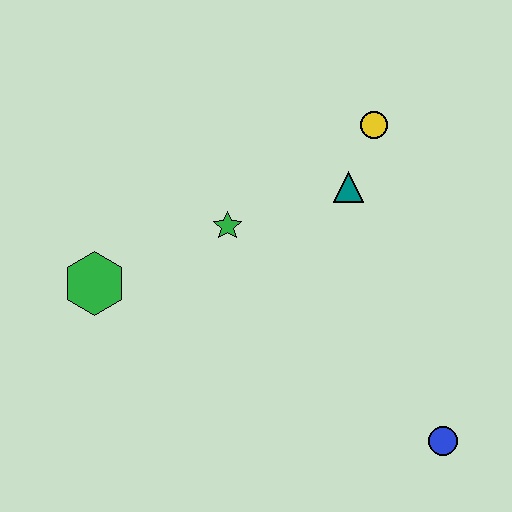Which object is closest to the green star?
The teal triangle is closest to the green star.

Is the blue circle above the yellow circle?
No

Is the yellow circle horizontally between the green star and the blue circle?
Yes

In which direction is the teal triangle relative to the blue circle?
The teal triangle is above the blue circle.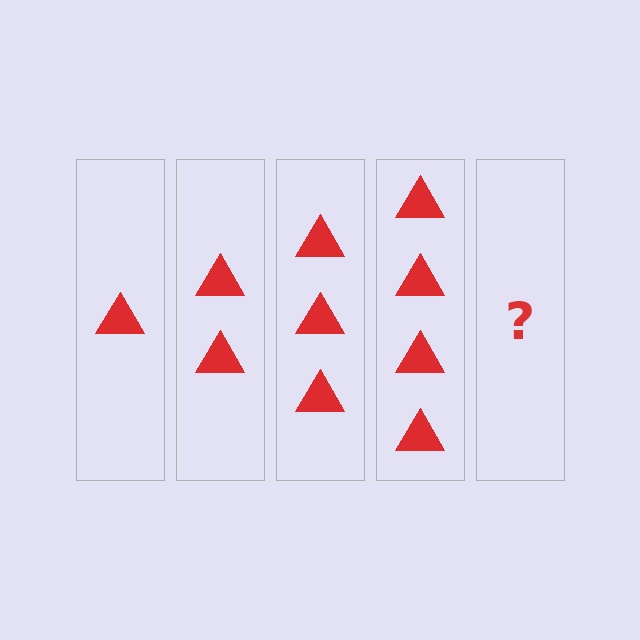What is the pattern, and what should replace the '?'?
The pattern is that each step adds one more triangle. The '?' should be 5 triangles.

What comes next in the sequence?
The next element should be 5 triangles.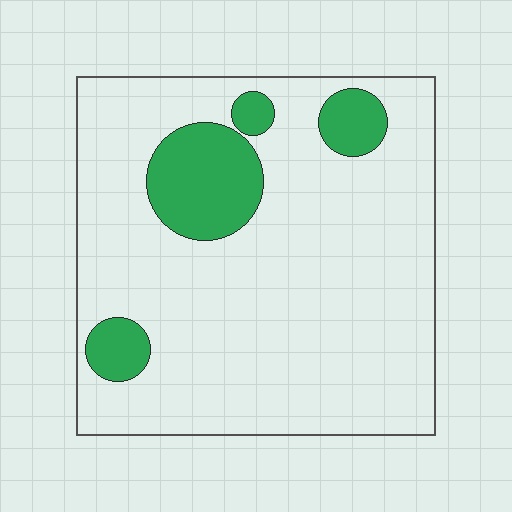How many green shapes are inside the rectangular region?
4.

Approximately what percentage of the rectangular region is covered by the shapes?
Approximately 15%.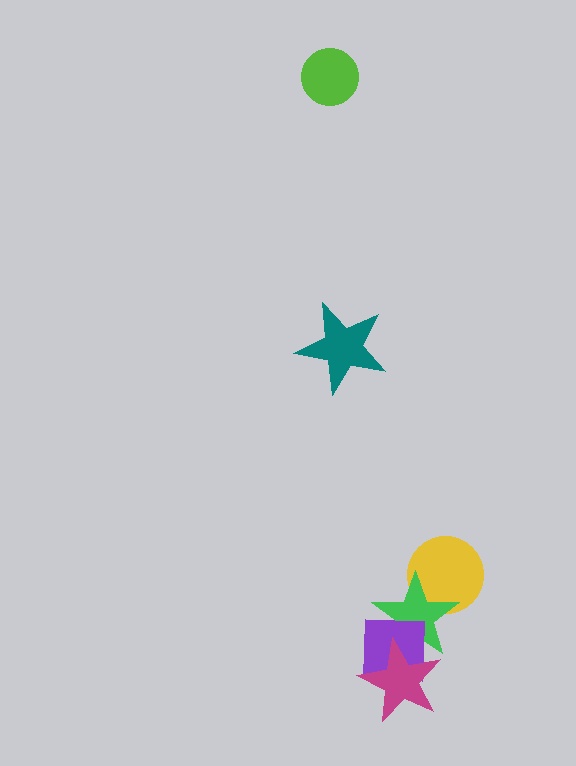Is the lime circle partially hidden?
No, no other shape covers it.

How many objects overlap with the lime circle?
0 objects overlap with the lime circle.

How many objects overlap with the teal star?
0 objects overlap with the teal star.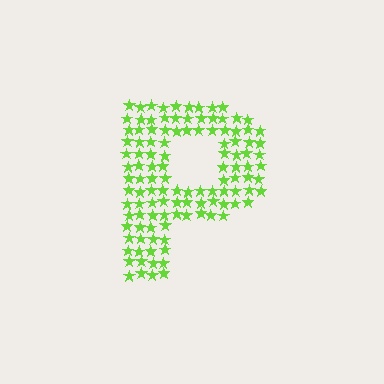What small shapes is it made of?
It is made of small stars.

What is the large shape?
The large shape is the letter P.